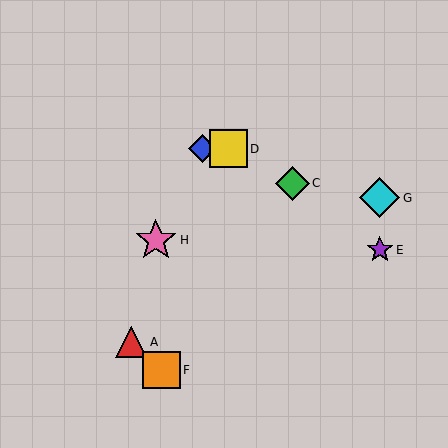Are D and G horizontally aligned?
No, D is at y≈149 and G is at y≈198.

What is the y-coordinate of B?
Object B is at y≈149.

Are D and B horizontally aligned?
Yes, both are at y≈149.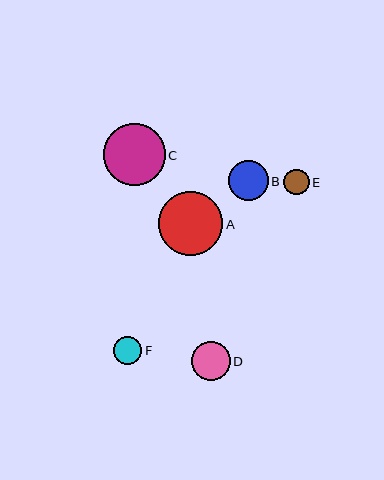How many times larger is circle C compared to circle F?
Circle C is approximately 2.2 times the size of circle F.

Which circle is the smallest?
Circle E is the smallest with a size of approximately 25 pixels.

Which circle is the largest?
Circle A is the largest with a size of approximately 64 pixels.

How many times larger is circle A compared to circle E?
Circle A is approximately 2.5 times the size of circle E.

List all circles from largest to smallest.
From largest to smallest: A, C, B, D, F, E.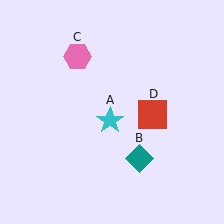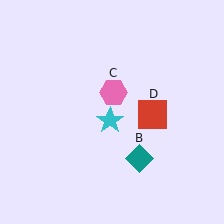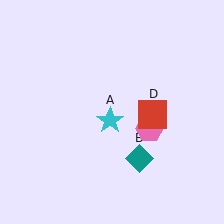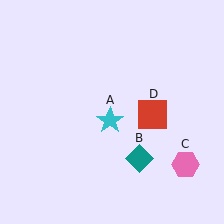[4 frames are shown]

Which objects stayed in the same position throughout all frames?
Cyan star (object A) and teal diamond (object B) and red square (object D) remained stationary.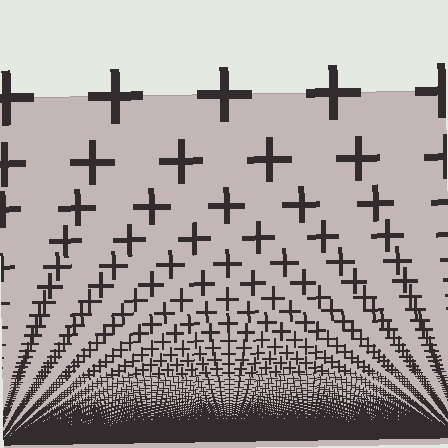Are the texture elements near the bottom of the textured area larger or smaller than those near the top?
Smaller. The gradient is inverted — elements near the bottom are smaller and denser.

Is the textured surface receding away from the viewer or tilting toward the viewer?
The surface appears to tilt toward the viewer. Texture elements get larger and sparser toward the top.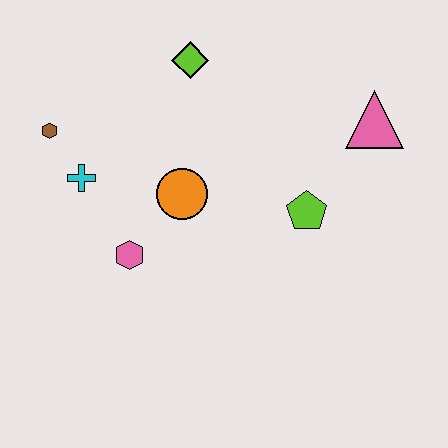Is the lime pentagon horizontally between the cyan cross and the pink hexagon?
No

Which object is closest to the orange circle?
The pink hexagon is closest to the orange circle.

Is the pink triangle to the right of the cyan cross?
Yes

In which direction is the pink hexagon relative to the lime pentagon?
The pink hexagon is to the left of the lime pentagon.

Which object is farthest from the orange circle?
The pink triangle is farthest from the orange circle.